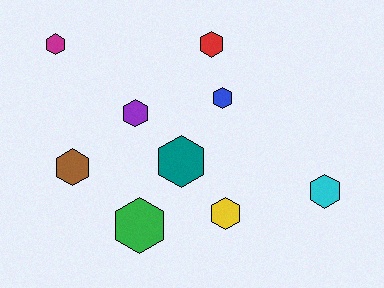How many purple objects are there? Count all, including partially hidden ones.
There is 1 purple object.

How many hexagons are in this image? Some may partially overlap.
There are 9 hexagons.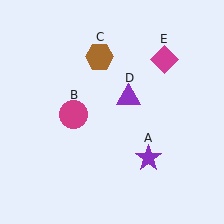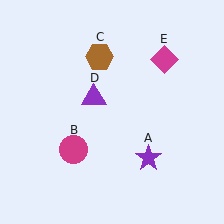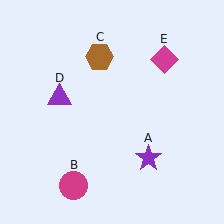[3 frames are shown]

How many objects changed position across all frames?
2 objects changed position: magenta circle (object B), purple triangle (object D).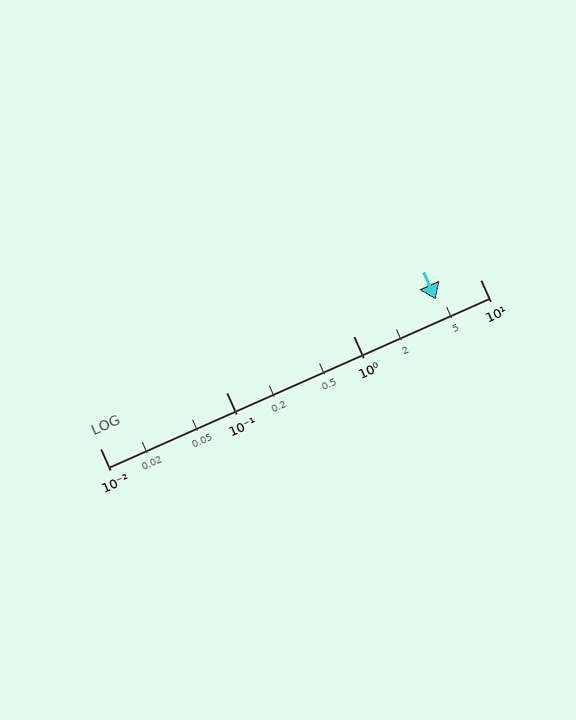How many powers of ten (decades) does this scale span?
The scale spans 3 decades, from 0.01 to 10.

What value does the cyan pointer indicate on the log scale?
The pointer indicates approximately 4.5.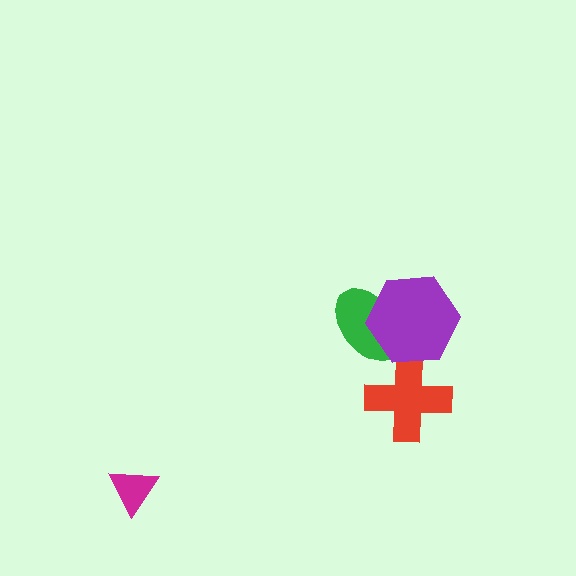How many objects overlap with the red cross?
1 object overlaps with the red cross.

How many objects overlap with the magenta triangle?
0 objects overlap with the magenta triangle.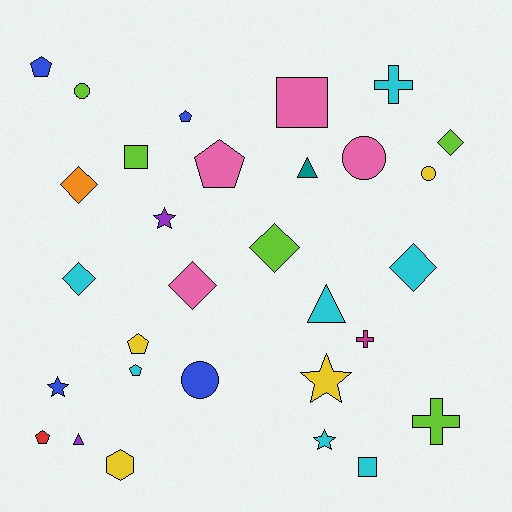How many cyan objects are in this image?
There are 7 cyan objects.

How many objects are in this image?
There are 30 objects.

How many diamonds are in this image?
There are 6 diamonds.